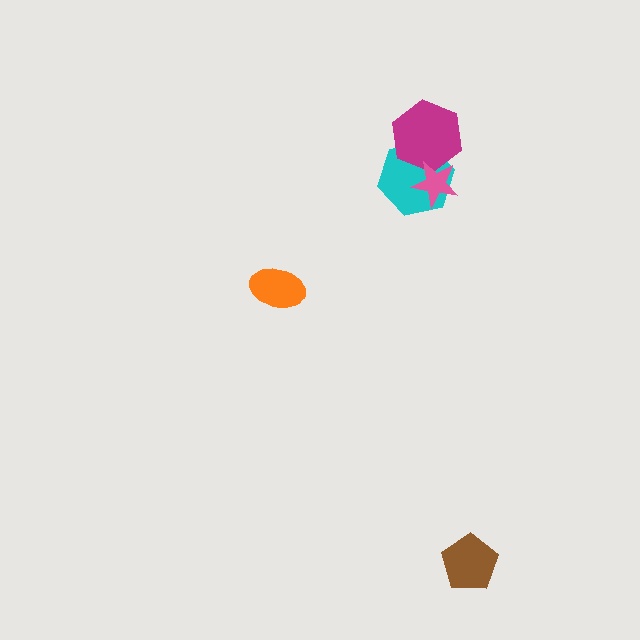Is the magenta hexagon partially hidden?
Yes, it is partially covered by another shape.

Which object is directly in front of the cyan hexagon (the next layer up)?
The magenta hexagon is directly in front of the cyan hexagon.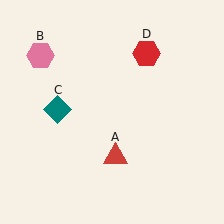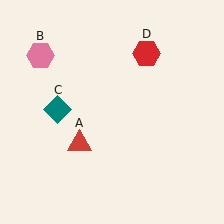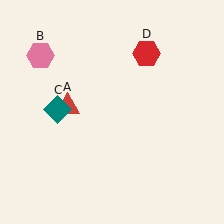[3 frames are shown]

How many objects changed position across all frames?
1 object changed position: red triangle (object A).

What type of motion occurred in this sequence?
The red triangle (object A) rotated clockwise around the center of the scene.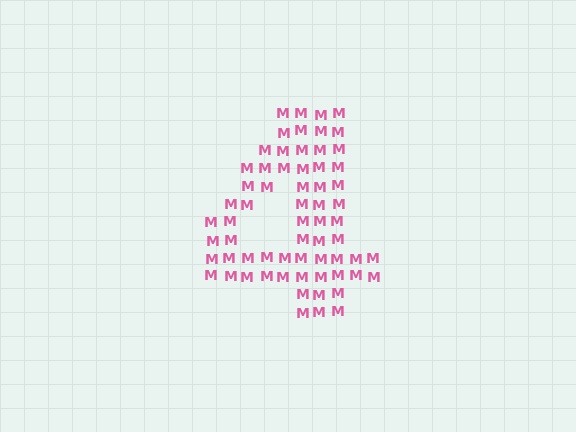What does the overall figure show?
The overall figure shows the digit 4.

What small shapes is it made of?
It is made of small letter M's.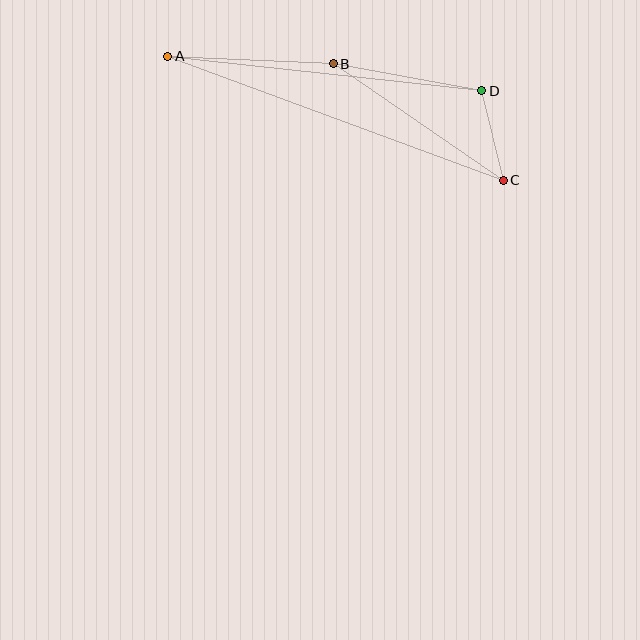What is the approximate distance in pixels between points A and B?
The distance between A and B is approximately 166 pixels.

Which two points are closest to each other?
Points C and D are closest to each other.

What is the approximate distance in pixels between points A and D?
The distance between A and D is approximately 316 pixels.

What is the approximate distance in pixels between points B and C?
The distance between B and C is approximately 206 pixels.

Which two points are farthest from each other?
Points A and C are farthest from each other.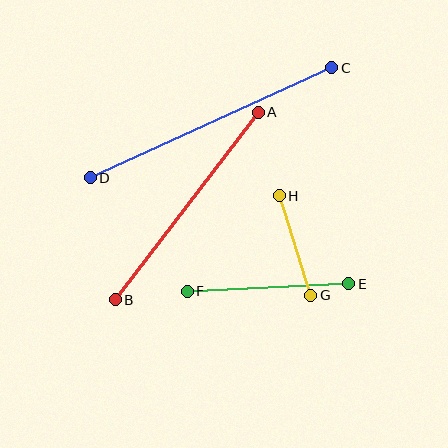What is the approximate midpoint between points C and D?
The midpoint is at approximately (211, 123) pixels.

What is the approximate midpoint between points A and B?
The midpoint is at approximately (187, 206) pixels.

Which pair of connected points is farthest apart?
Points C and D are farthest apart.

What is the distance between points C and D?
The distance is approximately 265 pixels.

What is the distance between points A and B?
The distance is approximately 236 pixels.